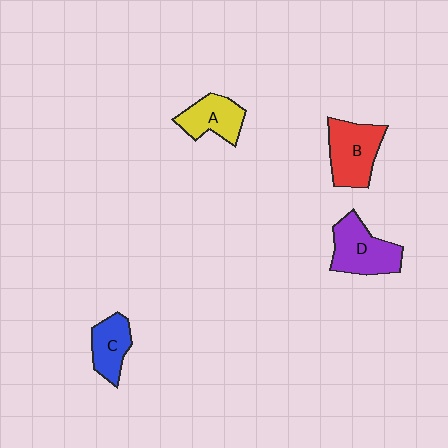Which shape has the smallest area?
Shape C (blue).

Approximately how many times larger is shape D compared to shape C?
Approximately 1.4 times.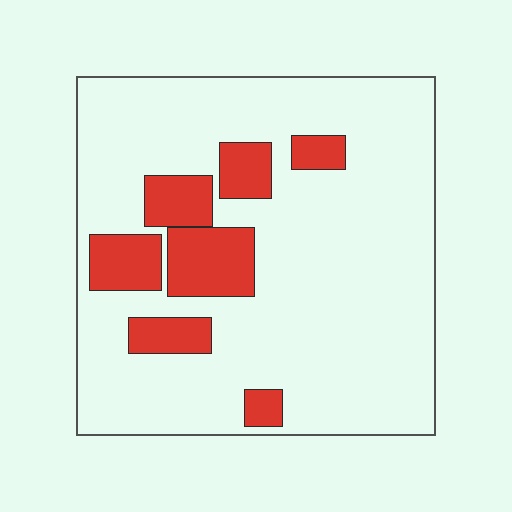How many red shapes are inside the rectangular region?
7.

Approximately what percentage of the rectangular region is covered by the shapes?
Approximately 20%.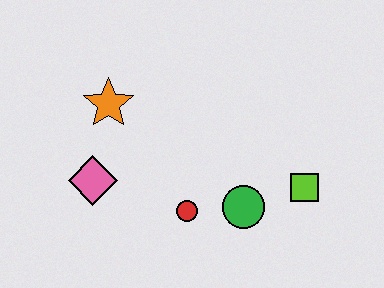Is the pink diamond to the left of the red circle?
Yes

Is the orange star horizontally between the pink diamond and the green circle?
Yes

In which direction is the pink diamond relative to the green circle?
The pink diamond is to the left of the green circle.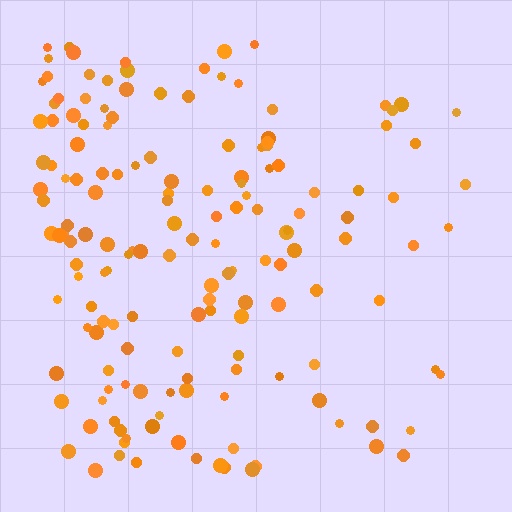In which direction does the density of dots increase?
From right to left, with the left side densest.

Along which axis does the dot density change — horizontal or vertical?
Horizontal.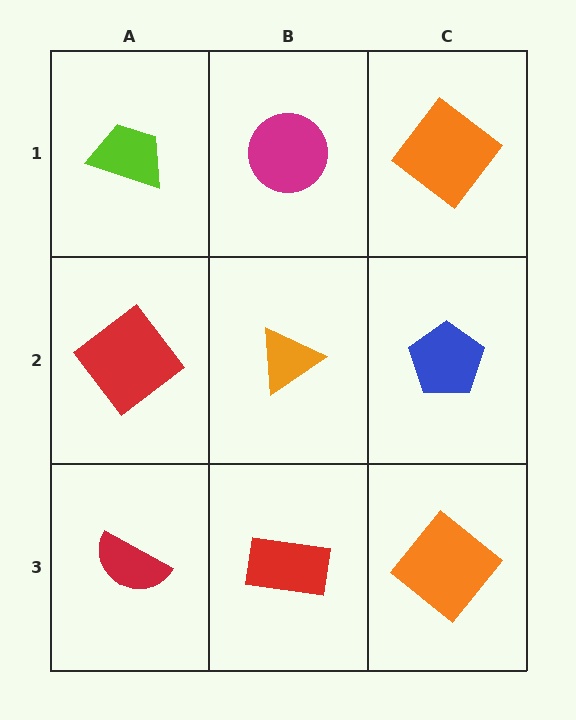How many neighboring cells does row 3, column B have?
3.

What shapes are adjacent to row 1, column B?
An orange triangle (row 2, column B), a lime trapezoid (row 1, column A), an orange diamond (row 1, column C).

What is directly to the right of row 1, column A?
A magenta circle.